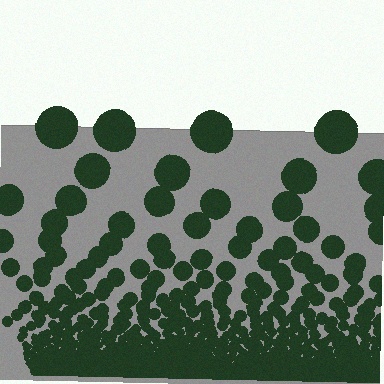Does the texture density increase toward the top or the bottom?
Density increases toward the bottom.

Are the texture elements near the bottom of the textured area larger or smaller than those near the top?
Smaller. The gradient is inverted — elements near the bottom are smaller and denser.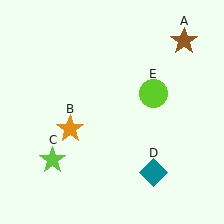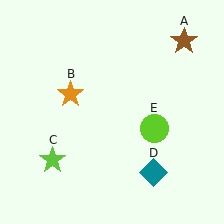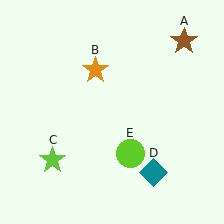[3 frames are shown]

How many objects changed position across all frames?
2 objects changed position: orange star (object B), lime circle (object E).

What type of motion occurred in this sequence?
The orange star (object B), lime circle (object E) rotated clockwise around the center of the scene.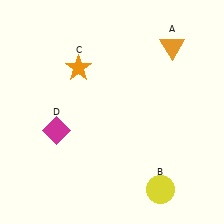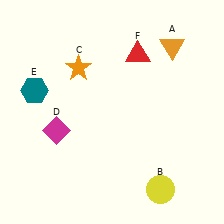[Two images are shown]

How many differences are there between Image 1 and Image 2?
There are 2 differences between the two images.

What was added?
A teal hexagon (E), a red triangle (F) were added in Image 2.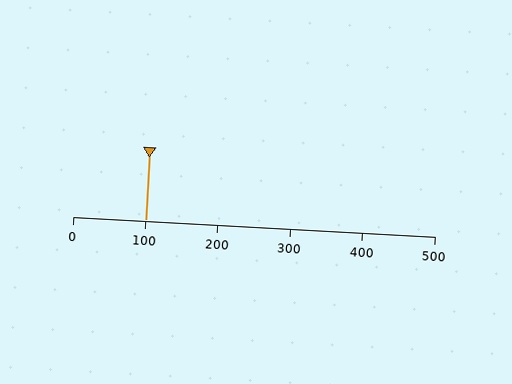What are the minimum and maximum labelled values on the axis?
The axis runs from 0 to 500.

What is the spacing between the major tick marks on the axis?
The major ticks are spaced 100 apart.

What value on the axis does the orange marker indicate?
The marker indicates approximately 100.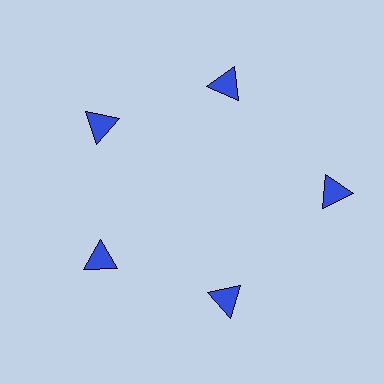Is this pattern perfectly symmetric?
No. The 5 blue triangles are arranged in a ring, but one element near the 3 o'clock position is pushed outward from the center, breaking the 5-fold rotational symmetry.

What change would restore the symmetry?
The symmetry would be restored by moving it inward, back onto the ring so that all 5 triangles sit at equal angles and equal distance from the center.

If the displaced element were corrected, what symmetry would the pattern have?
It would have 5-fold rotational symmetry — the pattern would map onto itself every 72 degrees.